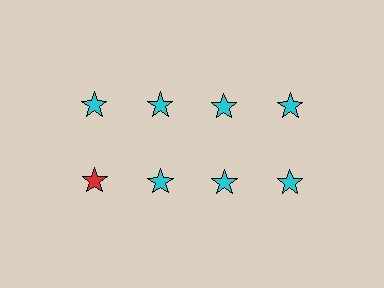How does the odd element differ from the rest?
It has a different color: red instead of cyan.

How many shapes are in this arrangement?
There are 8 shapes arranged in a grid pattern.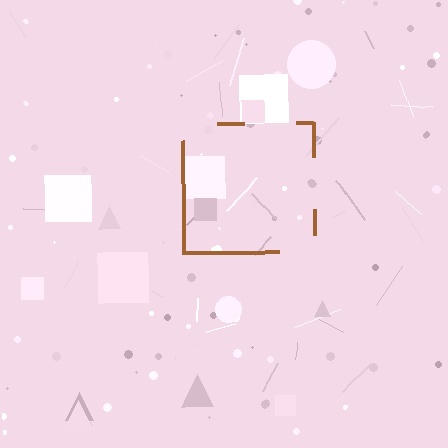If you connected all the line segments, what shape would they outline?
They would outline a square.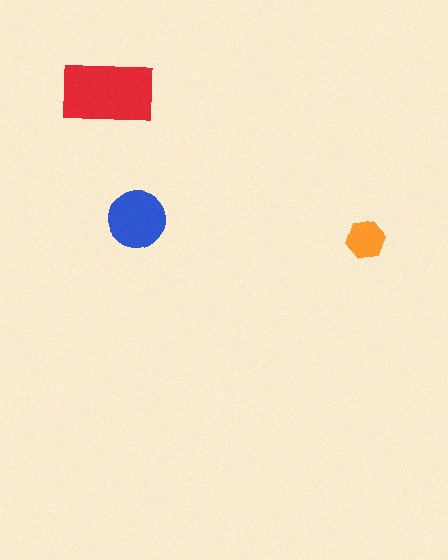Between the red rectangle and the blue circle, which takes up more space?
The red rectangle.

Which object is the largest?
The red rectangle.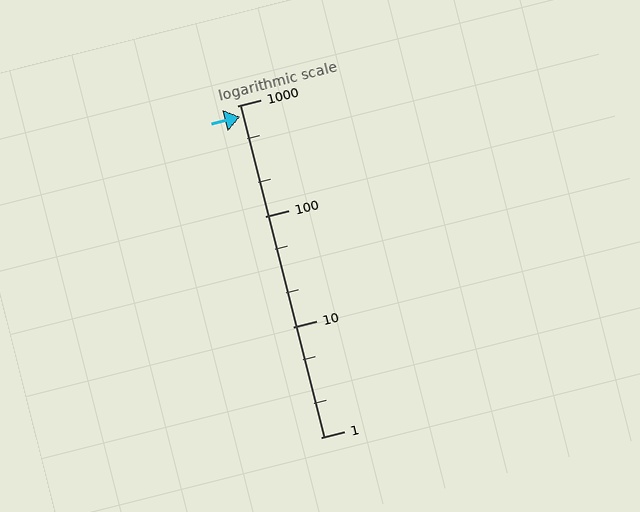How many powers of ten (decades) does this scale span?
The scale spans 3 decades, from 1 to 1000.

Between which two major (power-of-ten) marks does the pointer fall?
The pointer is between 100 and 1000.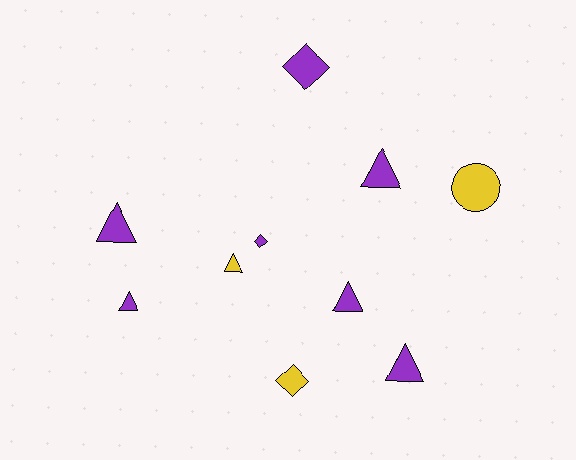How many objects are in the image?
There are 10 objects.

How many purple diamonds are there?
There are 2 purple diamonds.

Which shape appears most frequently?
Triangle, with 6 objects.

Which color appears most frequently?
Purple, with 7 objects.